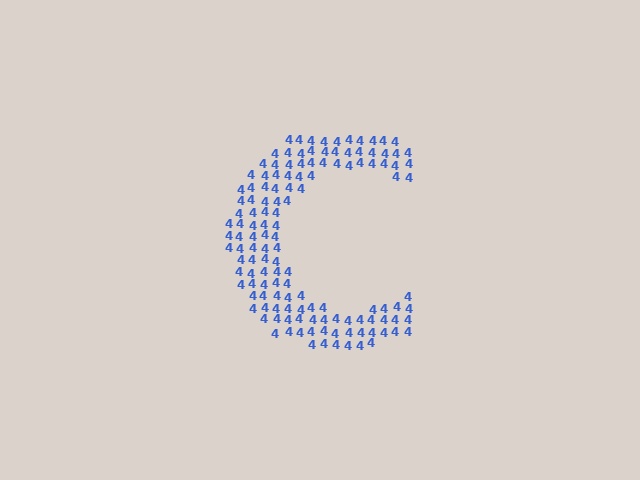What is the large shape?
The large shape is the letter C.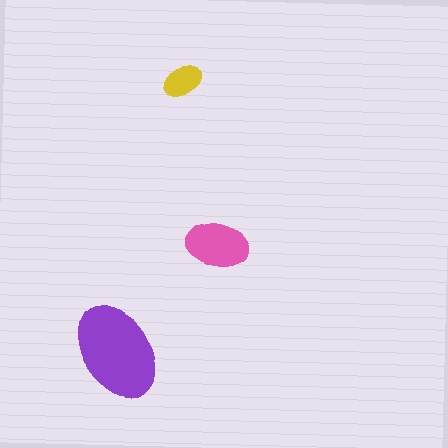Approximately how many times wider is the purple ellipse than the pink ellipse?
About 1.5 times wider.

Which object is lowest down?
The purple ellipse is bottommost.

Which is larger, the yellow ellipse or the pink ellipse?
The pink one.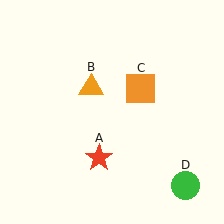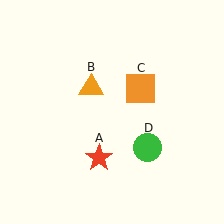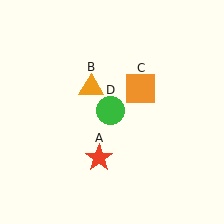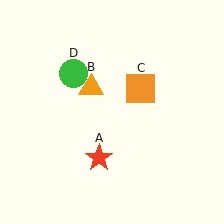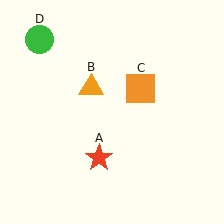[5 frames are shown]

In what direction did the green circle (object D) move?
The green circle (object D) moved up and to the left.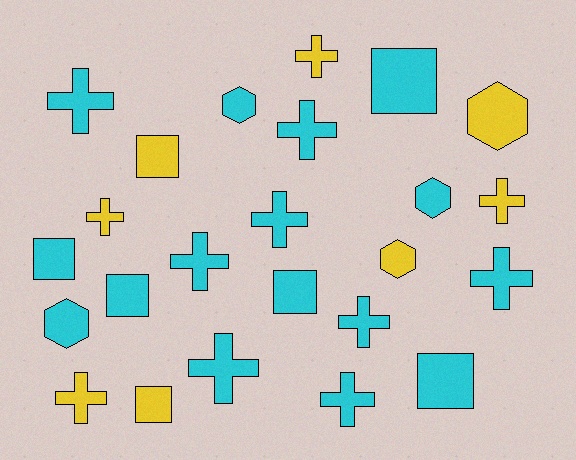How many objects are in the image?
There are 24 objects.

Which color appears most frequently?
Cyan, with 16 objects.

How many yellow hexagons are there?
There are 2 yellow hexagons.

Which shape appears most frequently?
Cross, with 12 objects.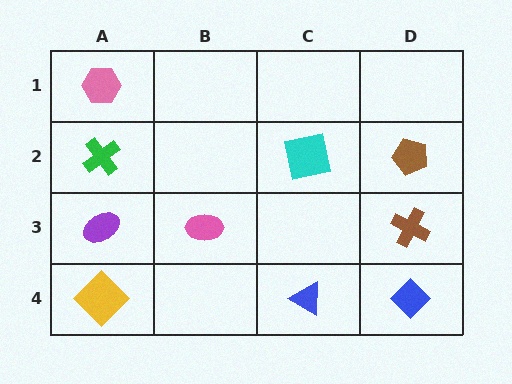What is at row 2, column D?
A brown pentagon.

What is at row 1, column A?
A pink hexagon.